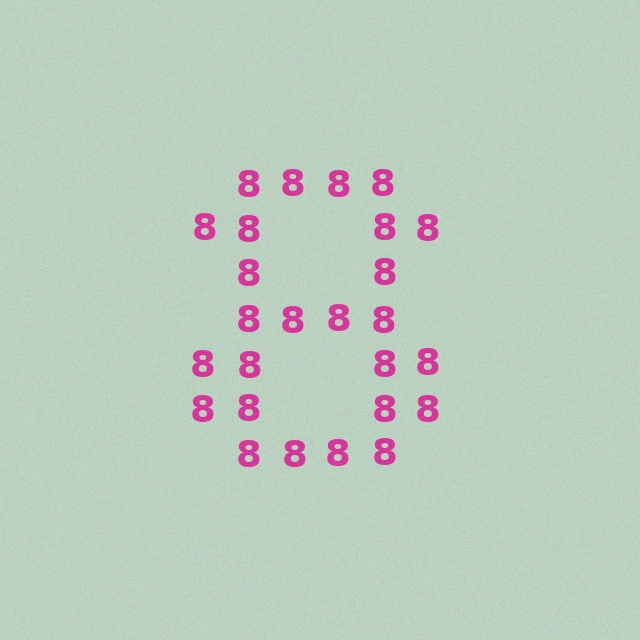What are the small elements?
The small elements are digit 8's.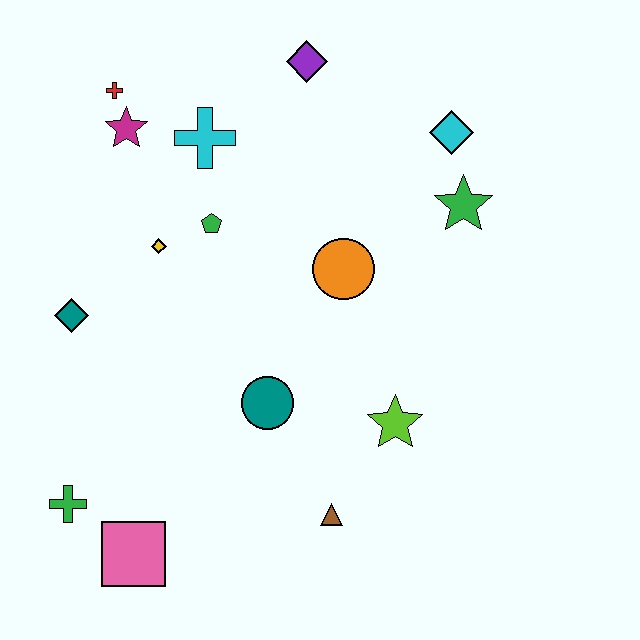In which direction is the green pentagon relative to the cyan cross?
The green pentagon is below the cyan cross.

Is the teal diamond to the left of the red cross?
Yes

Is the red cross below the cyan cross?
No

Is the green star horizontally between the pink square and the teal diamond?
No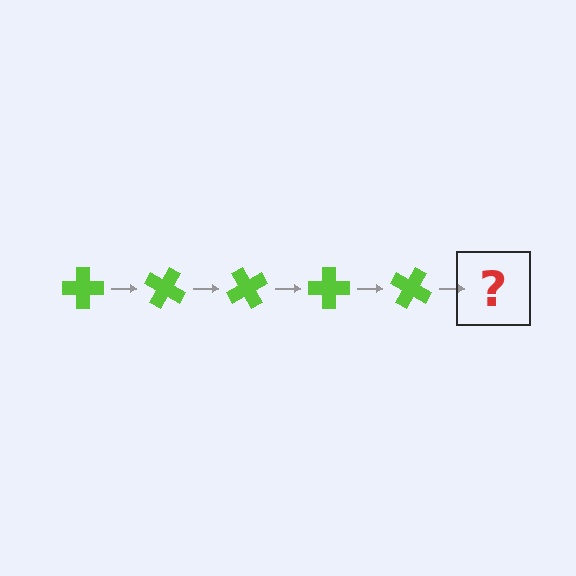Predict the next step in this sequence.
The next step is a lime cross rotated 150 degrees.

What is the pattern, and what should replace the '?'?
The pattern is that the cross rotates 30 degrees each step. The '?' should be a lime cross rotated 150 degrees.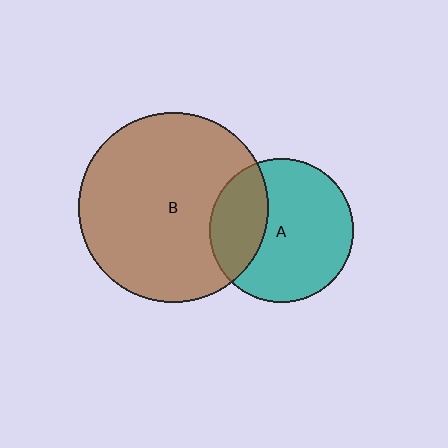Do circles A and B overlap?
Yes.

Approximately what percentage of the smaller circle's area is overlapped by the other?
Approximately 30%.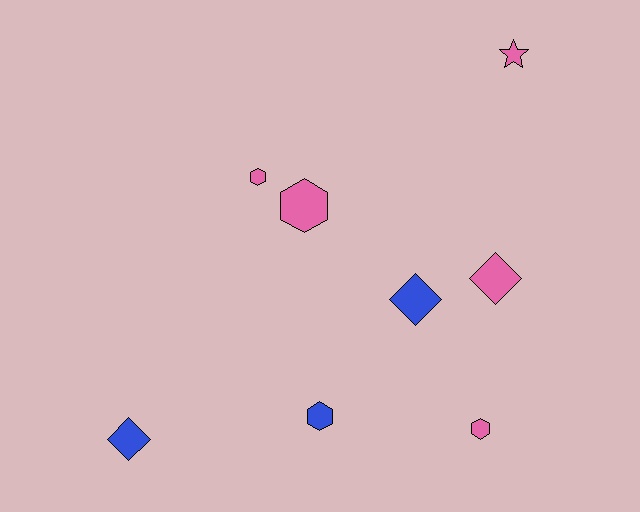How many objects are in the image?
There are 8 objects.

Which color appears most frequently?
Pink, with 5 objects.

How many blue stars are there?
There are no blue stars.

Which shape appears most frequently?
Hexagon, with 4 objects.